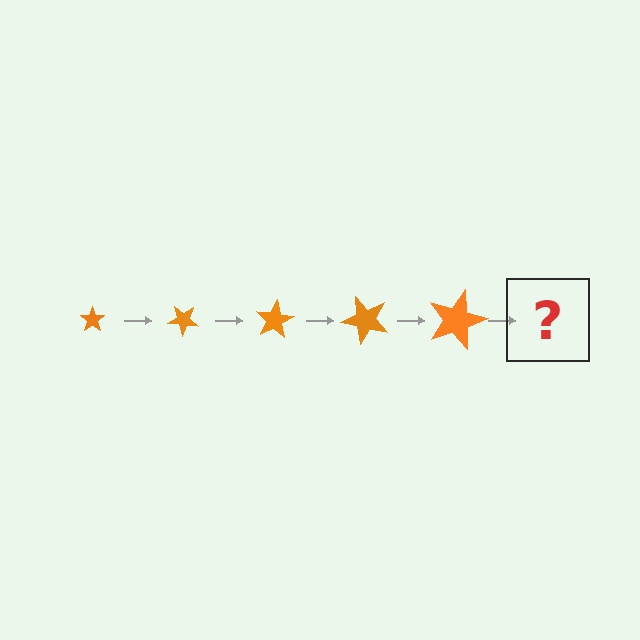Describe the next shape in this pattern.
It should be a star, larger than the previous one and rotated 200 degrees from the start.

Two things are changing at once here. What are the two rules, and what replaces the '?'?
The two rules are that the star grows larger each step and it rotates 40 degrees each step. The '?' should be a star, larger than the previous one and rotated 200 degrees from the start.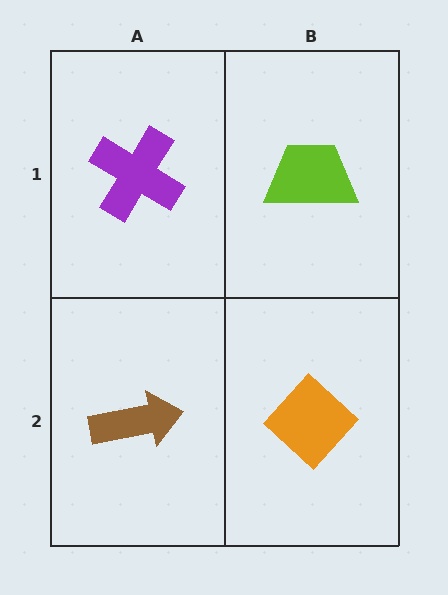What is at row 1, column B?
A lime trapezoid.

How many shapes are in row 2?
2 shapes.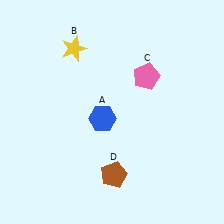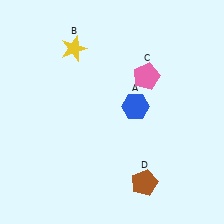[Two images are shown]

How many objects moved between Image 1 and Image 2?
2 objects moved between the two images.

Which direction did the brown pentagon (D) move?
The brown pentagon (D) moved right.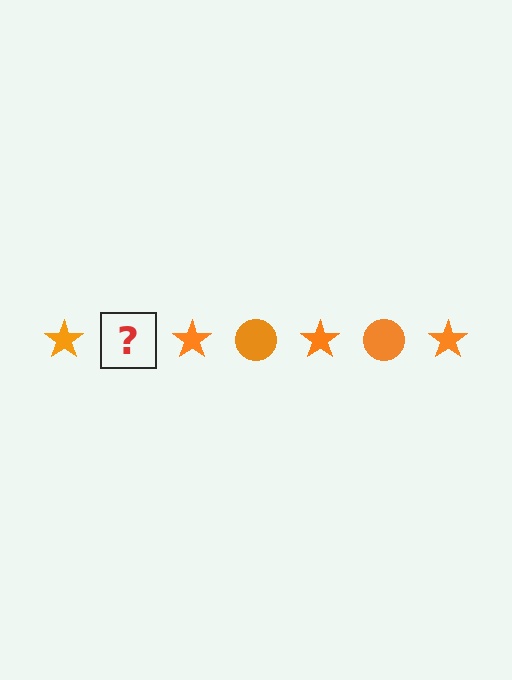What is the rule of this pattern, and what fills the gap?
The rule is that the pattern cycles through star, circle shapes in orange. The gap should be filled with an orange circle.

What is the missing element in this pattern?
The missing element is an orange circle.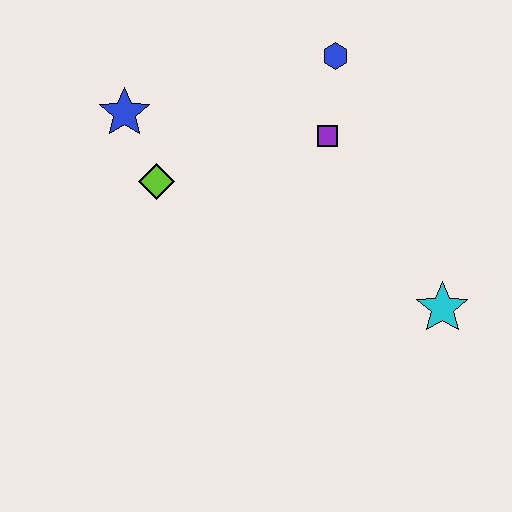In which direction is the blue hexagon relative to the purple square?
The blue hexagon is above the purple square.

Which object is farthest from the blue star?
The cyan star is farthest from the blue star.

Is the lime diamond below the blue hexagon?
Yes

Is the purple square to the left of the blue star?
No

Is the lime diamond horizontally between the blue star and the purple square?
Yes